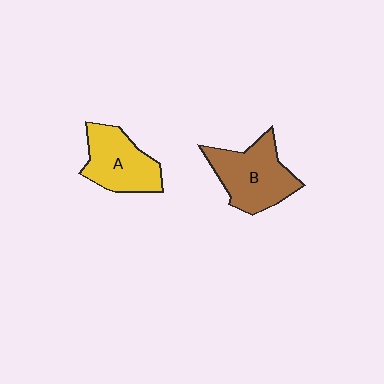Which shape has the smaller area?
Shape A (yellow).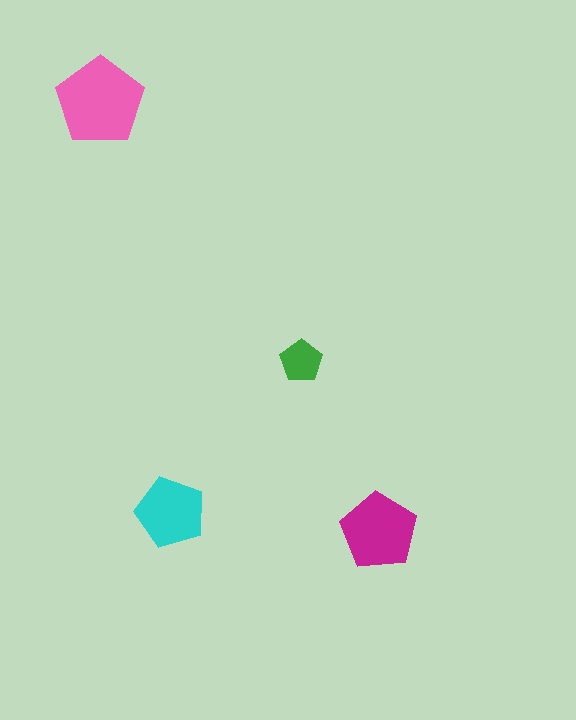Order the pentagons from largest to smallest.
the pink one, the magenta one, the cyan one, the green one.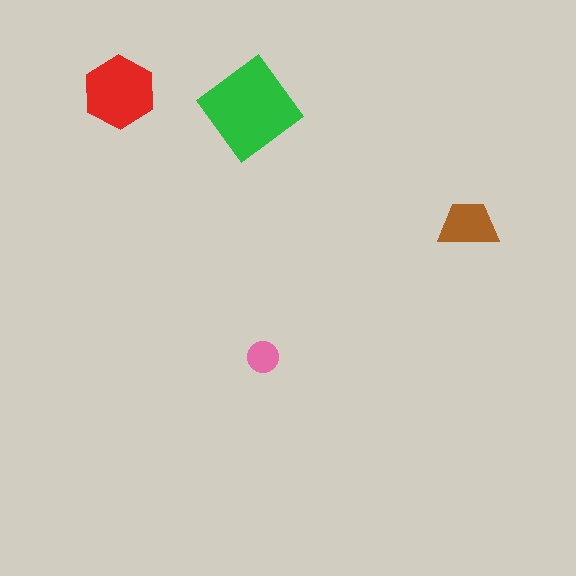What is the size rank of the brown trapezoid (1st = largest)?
3rd.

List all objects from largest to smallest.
The green diamond, the red hexagon, the brown trapezoid, the pink circle.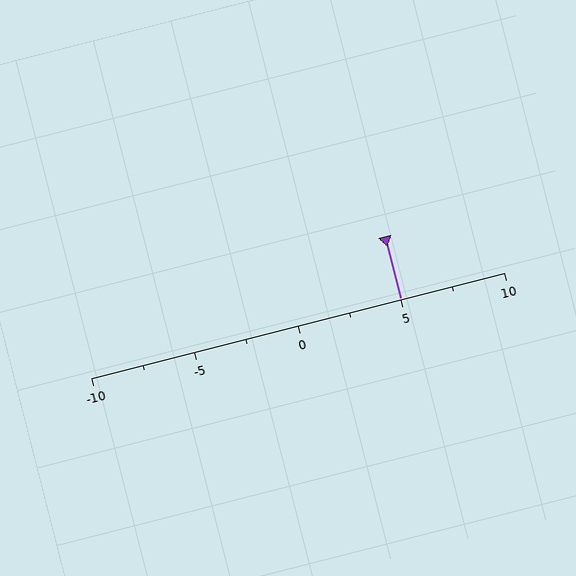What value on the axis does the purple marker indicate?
The marker indicates approximately 5.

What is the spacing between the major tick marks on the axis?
The major ticks are spaced 5 apart.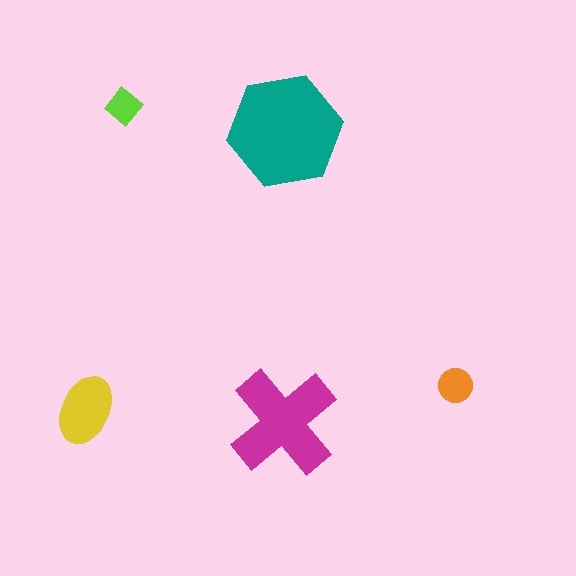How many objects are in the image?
There are 5 objects in the image.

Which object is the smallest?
The lime diamond.